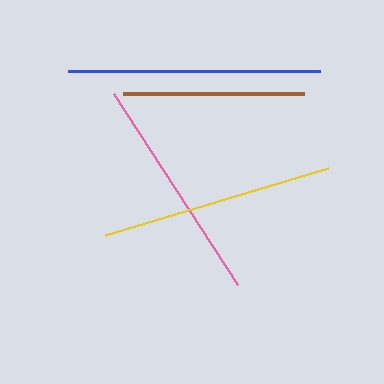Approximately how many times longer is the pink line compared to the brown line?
The pink line is approximately 1.3 times the length of the brown line.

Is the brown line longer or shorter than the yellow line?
The yellow line is longer than the brown line.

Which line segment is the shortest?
The brown line is the shortest at approximately 181 pixels.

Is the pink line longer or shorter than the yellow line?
The yellow line is longer than the pink line.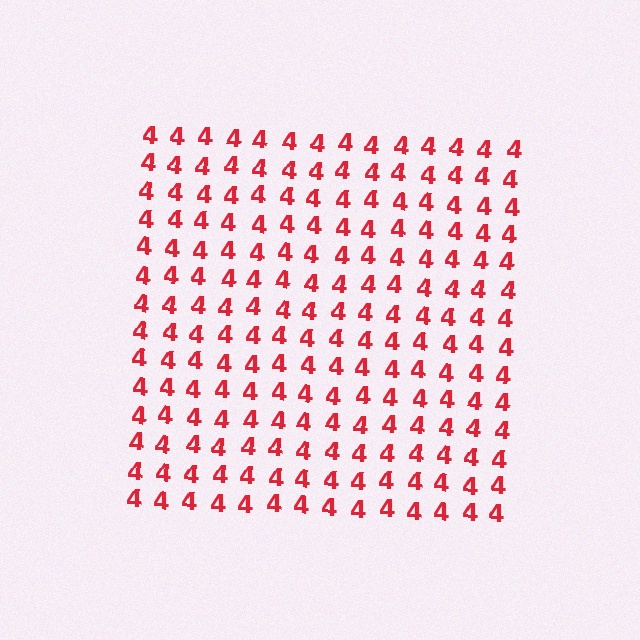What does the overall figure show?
The overall figure shows a square.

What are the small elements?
The small elements are digit 4's.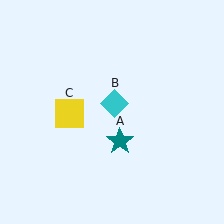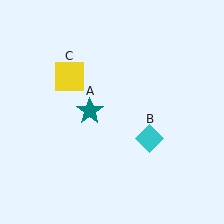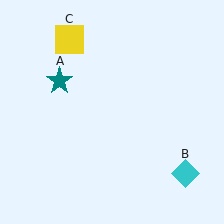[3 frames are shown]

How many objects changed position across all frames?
3 objects changed position: teal star (object A), cyan diamond (object B), yellow square (object C).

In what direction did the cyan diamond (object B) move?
The cyan diamond (object B) moved down and to the right.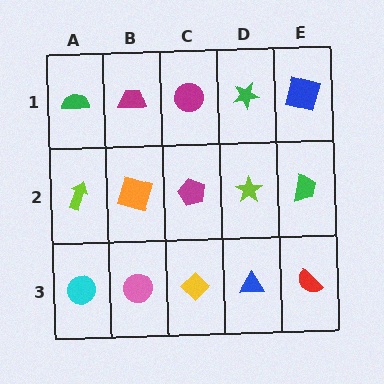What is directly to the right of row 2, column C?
A lime star.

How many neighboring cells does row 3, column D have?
3.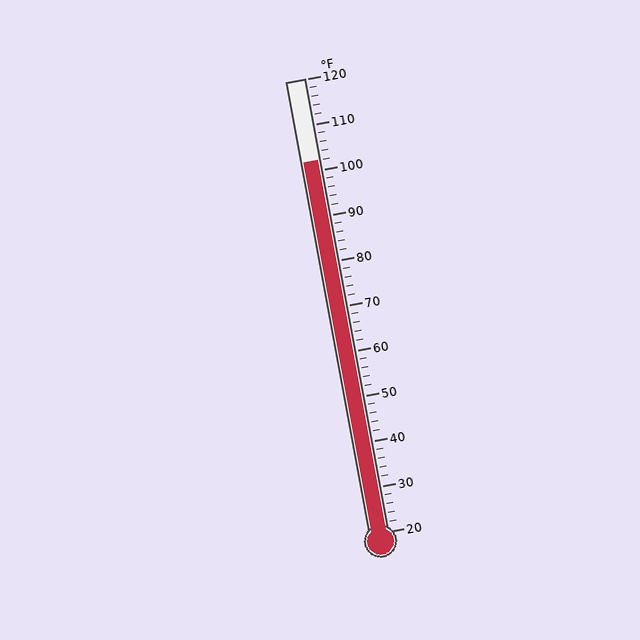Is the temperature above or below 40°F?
The temperature is above 40°F.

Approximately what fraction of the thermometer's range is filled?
The thermometer is filled to approximately 80% of its range.